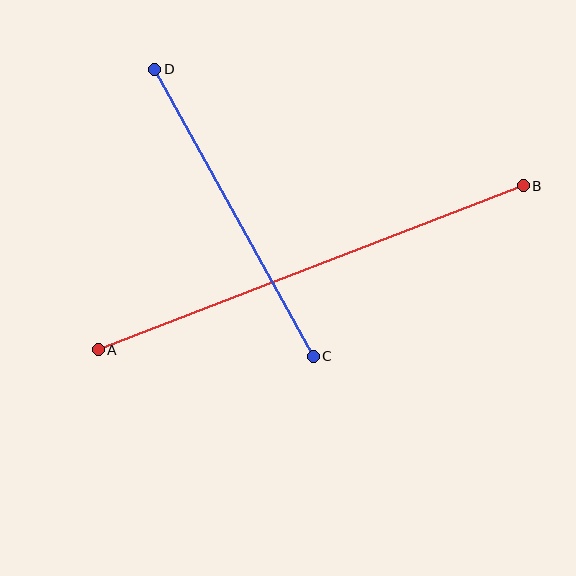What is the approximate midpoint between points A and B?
The midpoint is at approximately (311, 268) pixels.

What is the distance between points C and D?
The distance is approximately 328 pixels.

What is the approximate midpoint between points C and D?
The midpoint is at approximately (234, 213) pixels.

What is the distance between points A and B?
The distance is approximately 456 pixels.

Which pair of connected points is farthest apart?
Points A and B are farthest apart.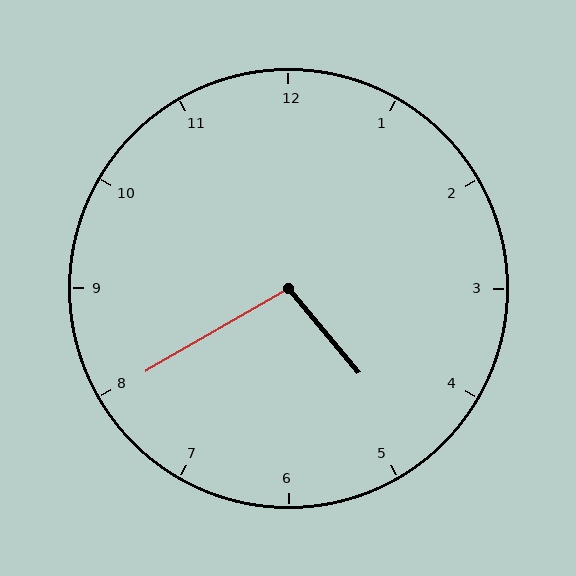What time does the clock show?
4:40.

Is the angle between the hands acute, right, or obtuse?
It is obtuse.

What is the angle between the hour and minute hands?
Approximately 100 degrees.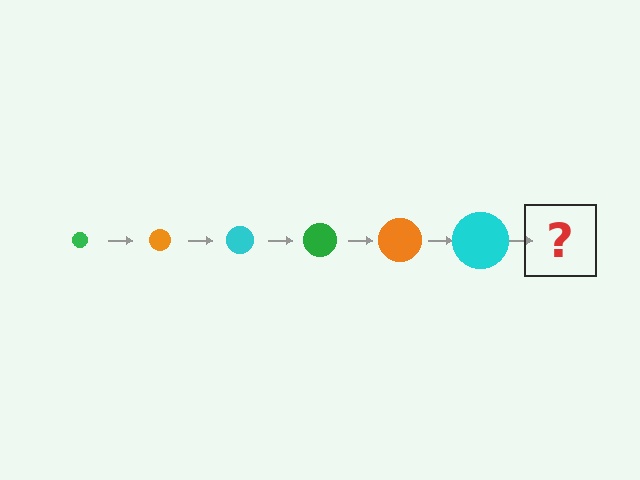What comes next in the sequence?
The next element should be a green circle, larger than the previous one.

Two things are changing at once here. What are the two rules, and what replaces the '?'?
The two rules are that the circle grows larger each step and the color cycles through green, orange, and cyan. The '?' should be a green circle, larger than the previous one.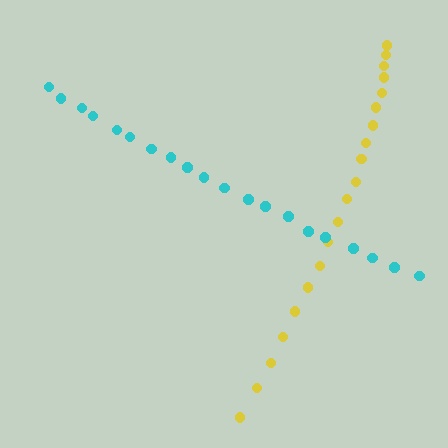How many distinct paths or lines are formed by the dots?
There are 2 distinct paths.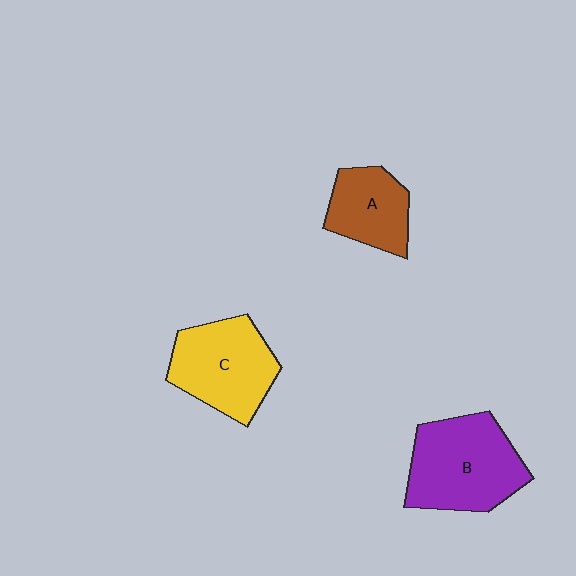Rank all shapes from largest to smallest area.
From largest to smallest: B (purple), C (yellow), A (brown).